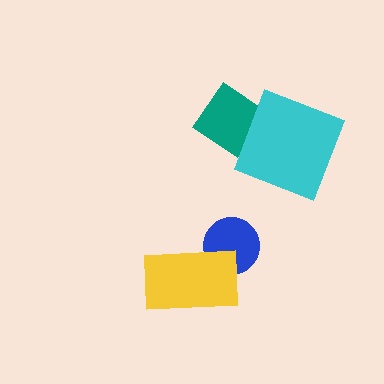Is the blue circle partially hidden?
Yes, it is partially covered by another shape.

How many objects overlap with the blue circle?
1 object overlaps with the blue circle.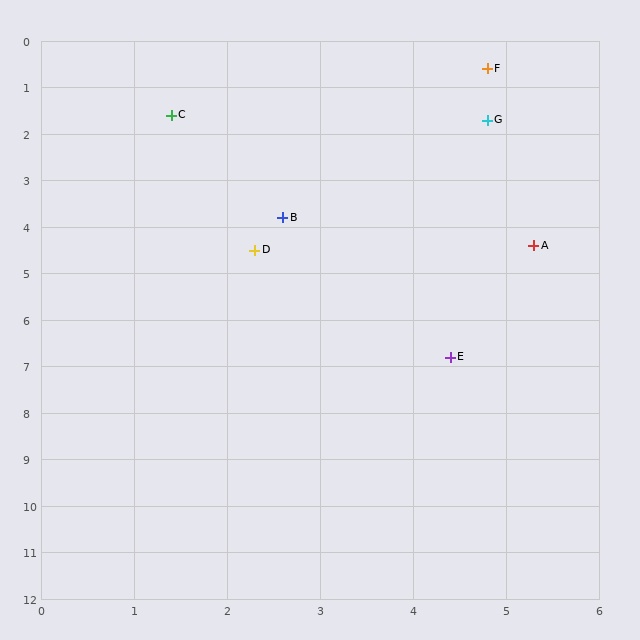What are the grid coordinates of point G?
Point G is at approximately (4.8, 1.7).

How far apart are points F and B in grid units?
Points F and B are about 3.9 grid units apart.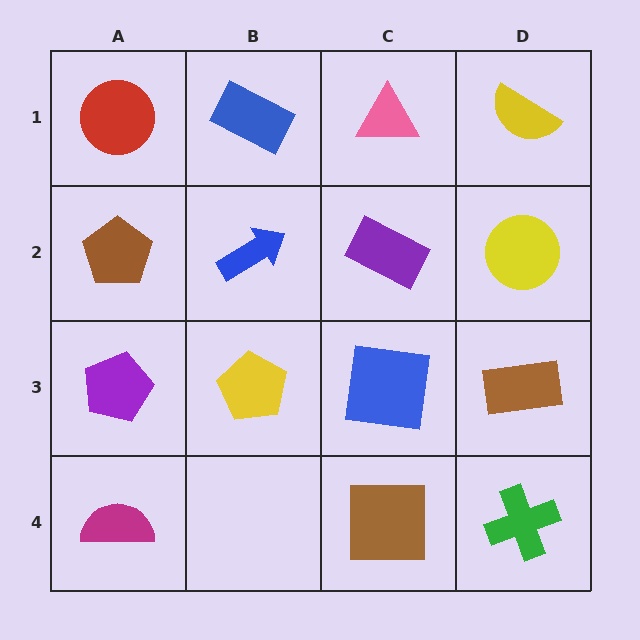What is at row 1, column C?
A pink triangle.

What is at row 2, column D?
A yellow circle.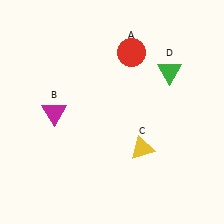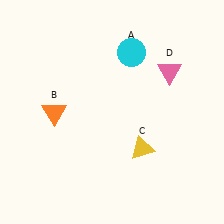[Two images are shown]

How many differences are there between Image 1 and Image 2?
There are 3 differences between the two images.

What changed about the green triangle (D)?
In Image 1, D is green. In Image 2, it changed to pink.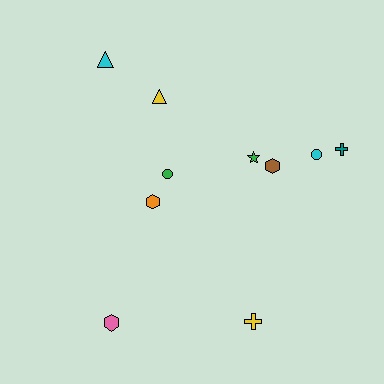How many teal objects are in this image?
There is 1 teal object.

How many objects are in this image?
There are 10 objects.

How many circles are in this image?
There are 2 circles.